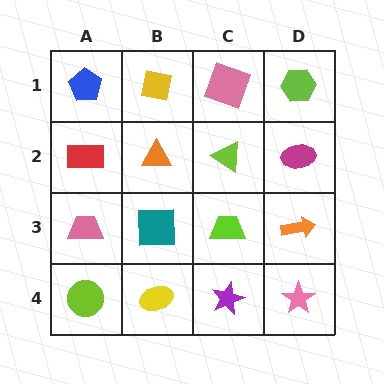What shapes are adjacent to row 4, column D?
An orange arrow (row 3, column D), a purple star (row 4, column C).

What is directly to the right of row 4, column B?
A purple star.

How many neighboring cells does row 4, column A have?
2.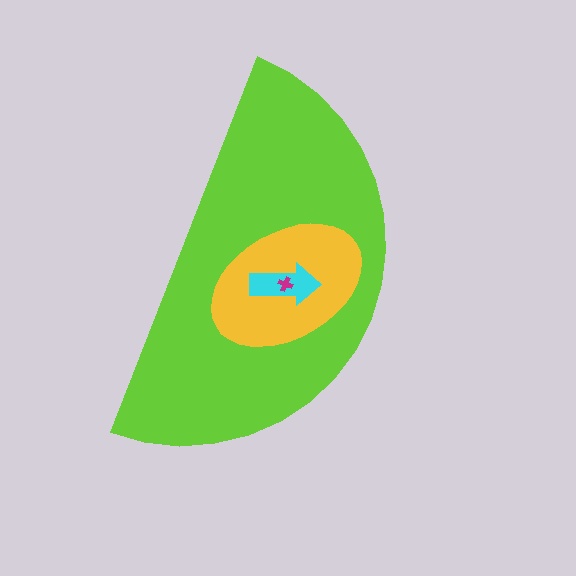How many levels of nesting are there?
4.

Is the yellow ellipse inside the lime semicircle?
Yes.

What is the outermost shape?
The lime semicircle.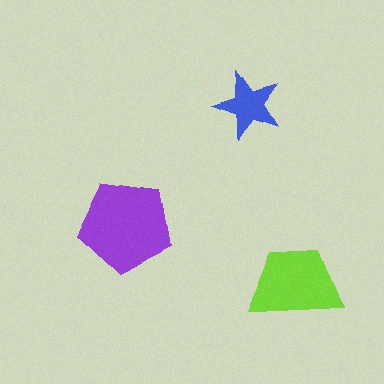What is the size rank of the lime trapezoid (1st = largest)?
2nd.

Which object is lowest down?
The lime trapezoid is bottommost.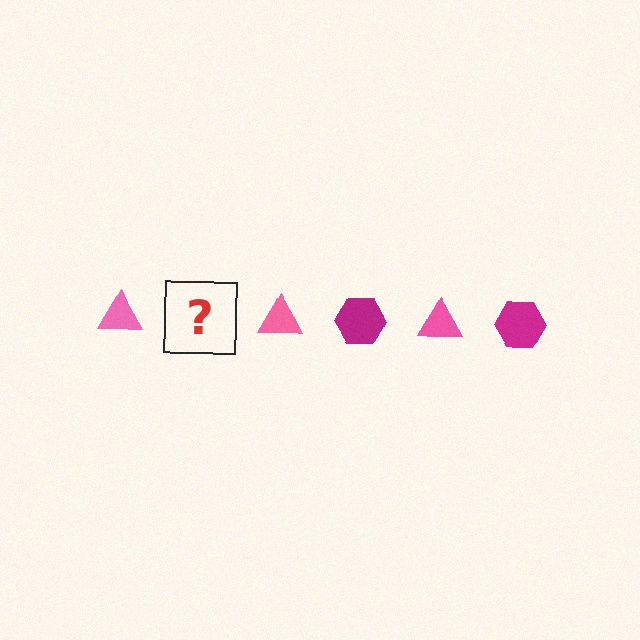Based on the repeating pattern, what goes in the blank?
The blank should be a magenta hexagon.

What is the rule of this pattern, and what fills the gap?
The rule is that the pattern alternates between pink triangle and magenta hexagon. The gap should be filled with a magenta hexagon.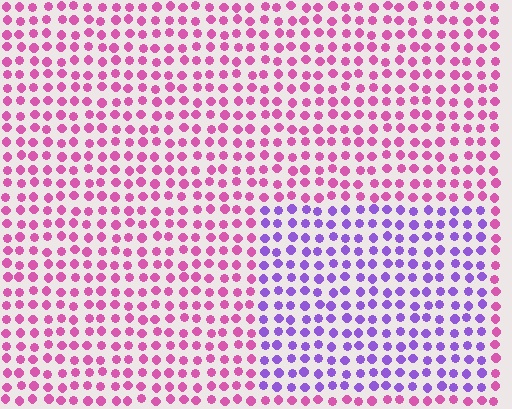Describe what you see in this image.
The image is filled with small pink elements in a uniform arrangement. A rectangle-shaped region is visible where the elements are tinted to a slightly different hue, forming a subtle color boundary.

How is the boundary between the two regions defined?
The boundary is defined purely by a slight shift in hue (about 52 degrees). Spacing, size, and orientation are identical on both sides.